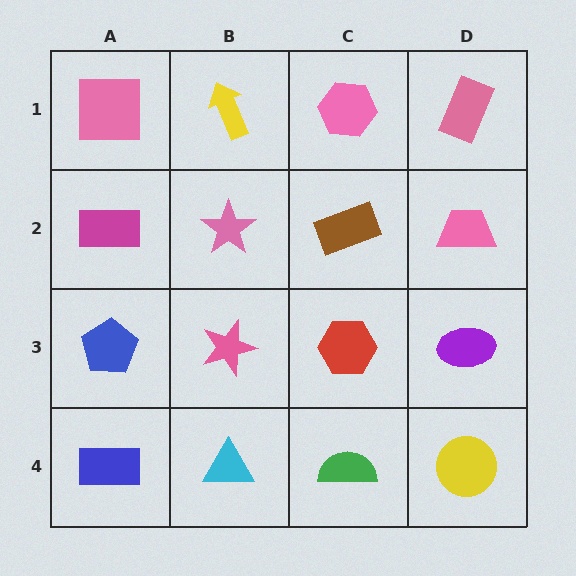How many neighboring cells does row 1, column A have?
2.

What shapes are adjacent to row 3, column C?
A brown rectangle (row 2, column C), a green semicircle (row 4, column C), a pink star (row 3, column B), a purple ellipse (row 3, column D).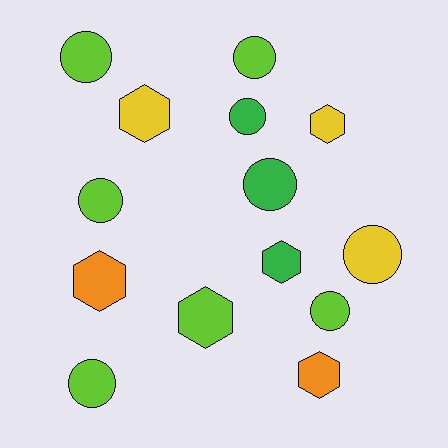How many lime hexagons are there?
There is 1 lime hexagon.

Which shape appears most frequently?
Circle, with 8 objects.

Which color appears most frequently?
Lime, with 6 objects.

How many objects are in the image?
There are 14 objects.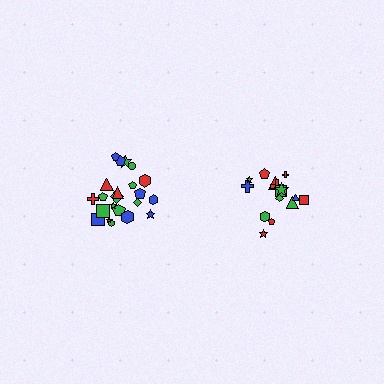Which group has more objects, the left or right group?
The left group.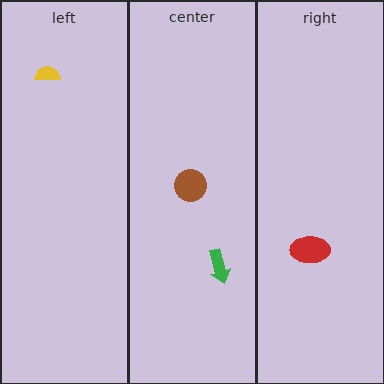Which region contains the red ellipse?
The right region.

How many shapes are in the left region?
1.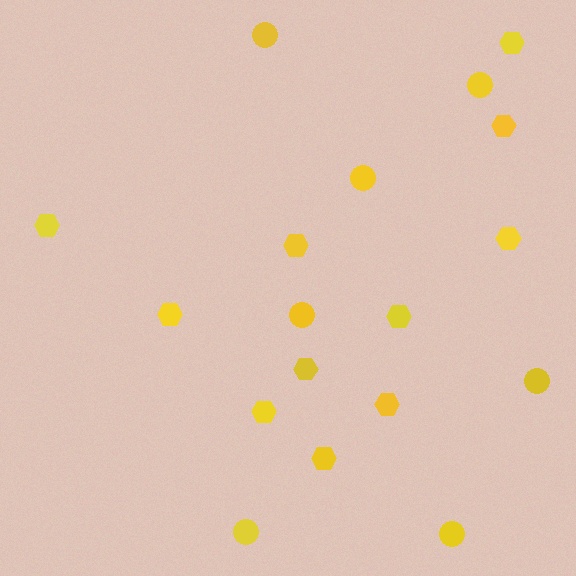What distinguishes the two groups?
There are 2 groups: one group of circles (7) and one group of hexagons (11).